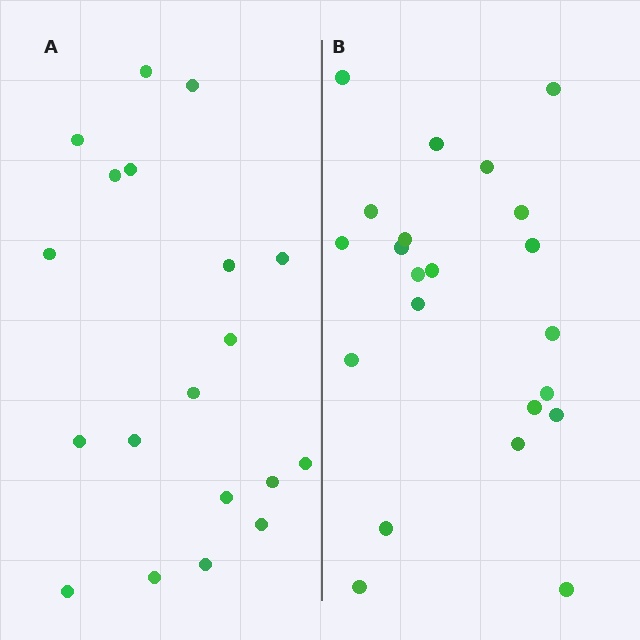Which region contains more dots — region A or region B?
Region B (the right region) has more dots.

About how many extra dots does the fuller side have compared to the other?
Region B has just a few more — roughly 2 or 3 more dots than region A.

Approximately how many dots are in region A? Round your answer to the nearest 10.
About 20 dots. (The exact count is 19, which rounds to 20.)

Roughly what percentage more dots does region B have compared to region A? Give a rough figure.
About 15% more.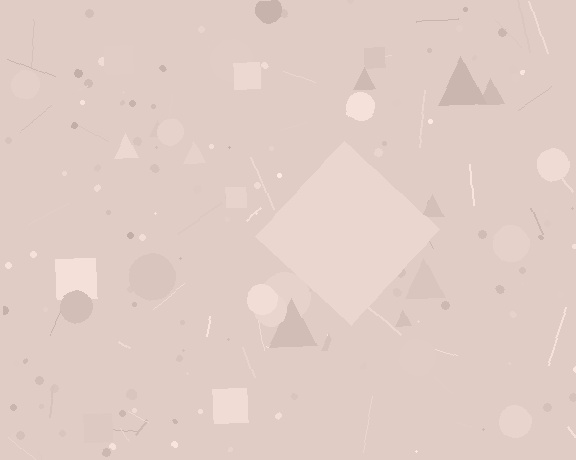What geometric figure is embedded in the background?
A diamond is embedded in the background.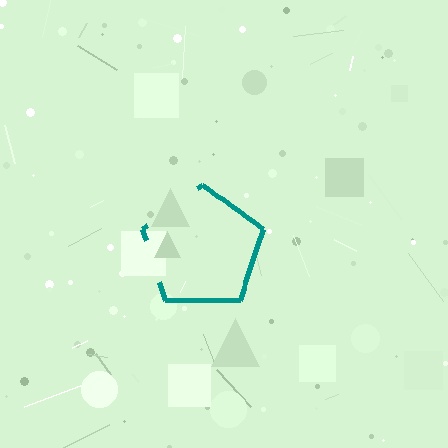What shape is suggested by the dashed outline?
The dashed outline suggests a pentagon.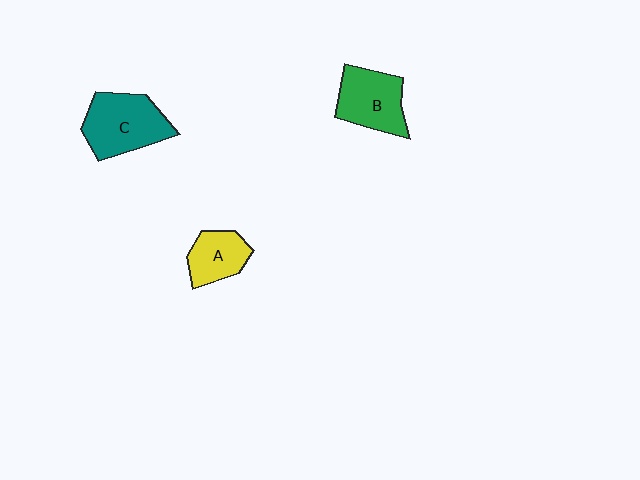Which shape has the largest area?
Shape C (teal).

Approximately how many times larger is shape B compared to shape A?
Approximately 1.4 times.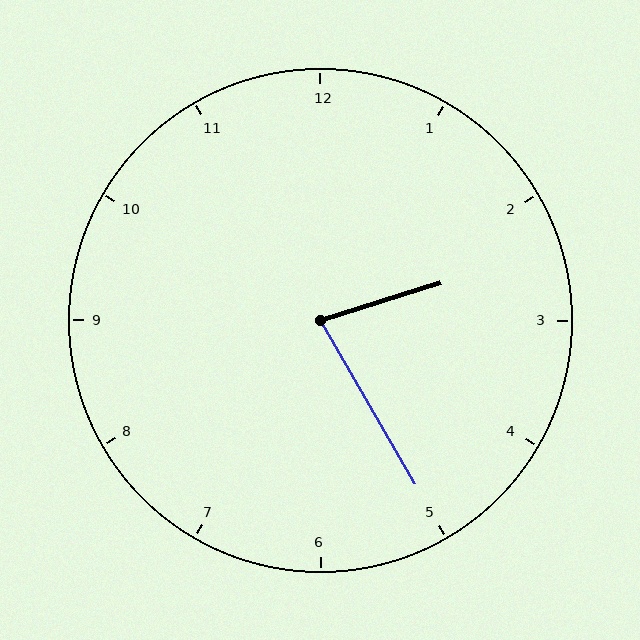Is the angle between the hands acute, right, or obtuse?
It is acute.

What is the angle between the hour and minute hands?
Approximately 78 degrees.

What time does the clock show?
2:25.